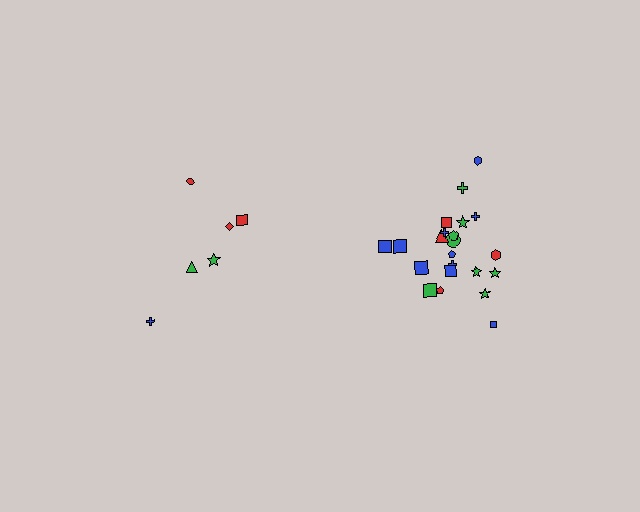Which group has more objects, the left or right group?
The right group.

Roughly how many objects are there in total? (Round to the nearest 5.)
Roughly 30 objects in total.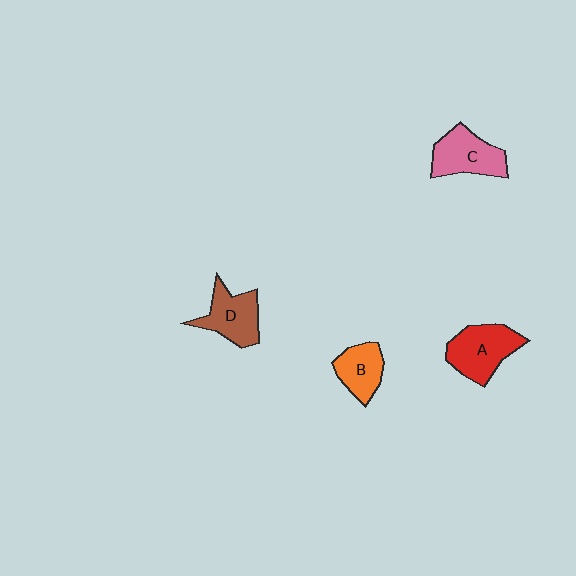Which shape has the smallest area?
Shape B (orange).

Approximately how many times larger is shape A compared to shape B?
Approximately 1.4 times.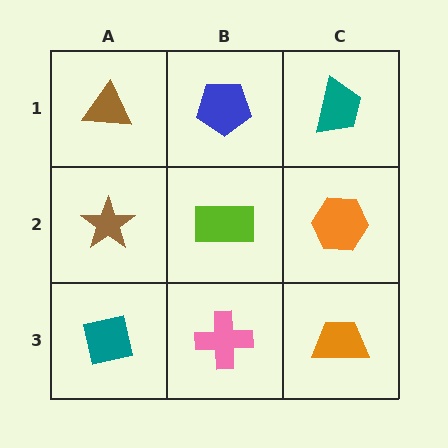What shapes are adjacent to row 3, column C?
An orange hexagon (row 2, column C), a pink cross (row 3, column B).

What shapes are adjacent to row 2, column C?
A teal trapezoid (row 1, column C), an orange trapezoid (row 3, column C), a lime rectangle (row 2, column B).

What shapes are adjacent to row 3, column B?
A lime rectangle (row 2, column B), a teal square (row 3, column A), an orange trapezoid (row 3, column C).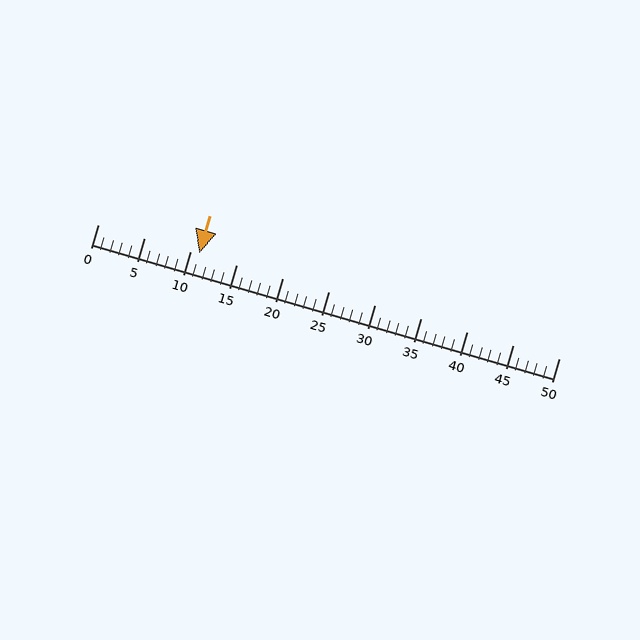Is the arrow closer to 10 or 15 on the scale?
The arrow is closer to 10.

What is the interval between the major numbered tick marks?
The major tick marks are spaced 5 units apart.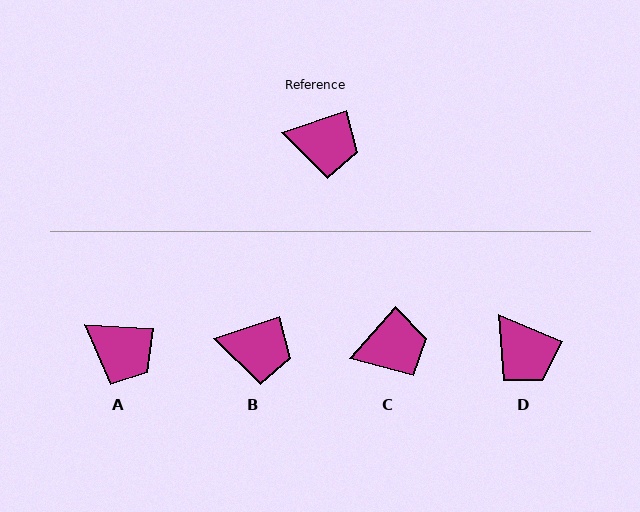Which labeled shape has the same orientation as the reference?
B.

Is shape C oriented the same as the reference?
No, it is off by about 30 degrees.